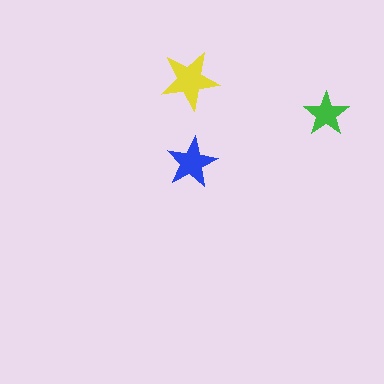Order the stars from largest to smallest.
the yellow one, the blue one, the green one.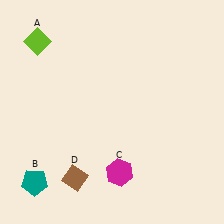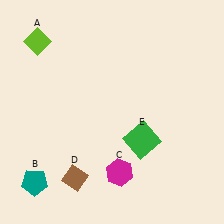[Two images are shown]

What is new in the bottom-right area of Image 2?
A green square (E) was added in the bottom-right area of Image 2.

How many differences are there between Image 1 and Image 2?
There is 1 difference between the two images.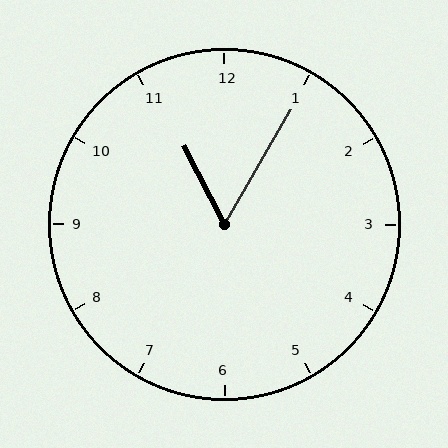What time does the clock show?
11:05.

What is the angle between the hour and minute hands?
Approximately 58 degrees.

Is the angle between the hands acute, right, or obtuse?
It is acute.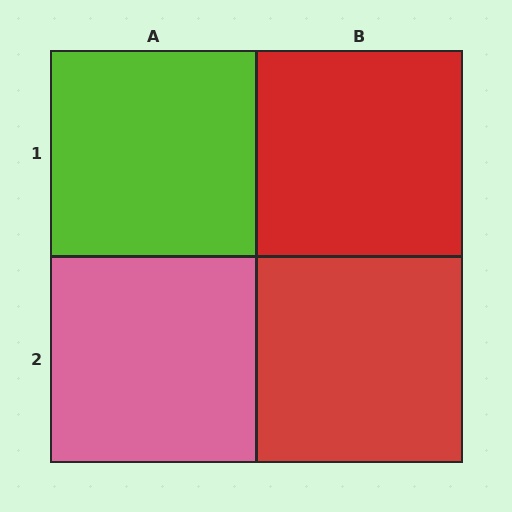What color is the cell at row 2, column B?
Red.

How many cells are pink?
1 cell is pink.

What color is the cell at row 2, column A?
Pink.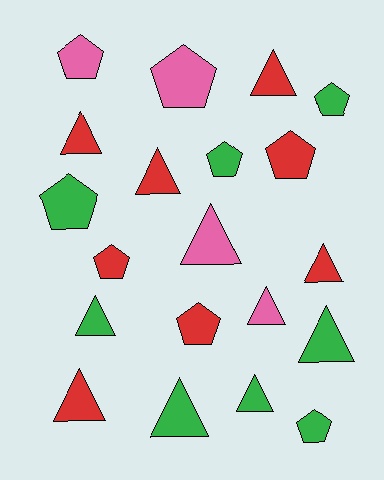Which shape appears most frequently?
Triangle, with 11 objects.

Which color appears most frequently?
Red, with 8 objects.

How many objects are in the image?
There are 20 objects.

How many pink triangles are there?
There are 2 pink triangles.